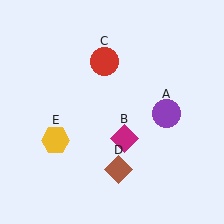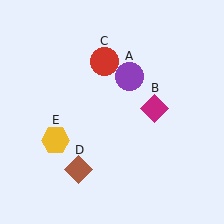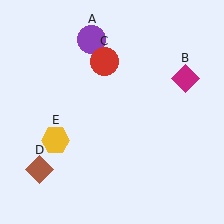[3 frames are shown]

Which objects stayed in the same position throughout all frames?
Red circle (object C) and yellow hexagon (object E) remained stationary.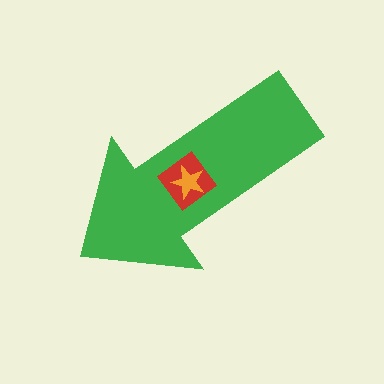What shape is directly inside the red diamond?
The orange star.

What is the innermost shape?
The orange star.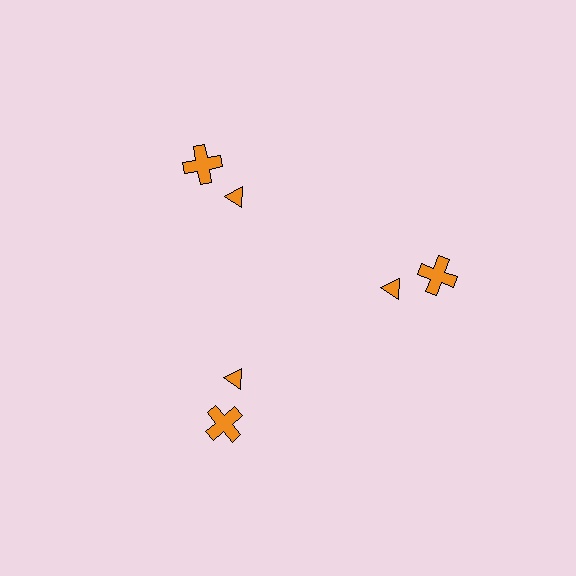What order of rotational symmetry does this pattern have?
This pattern has 3-fold rotational symmetry.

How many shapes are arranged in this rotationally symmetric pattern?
There are 6 shapes, arranged in 3 groups of 2.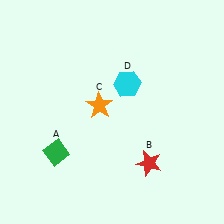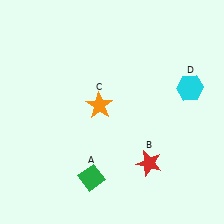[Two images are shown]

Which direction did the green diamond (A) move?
The green diamond (A) moved right.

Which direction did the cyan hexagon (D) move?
The cyan hexagon (D) moved right.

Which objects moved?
The objects that moved are: the green diamond (A), the cyan hexagon (D).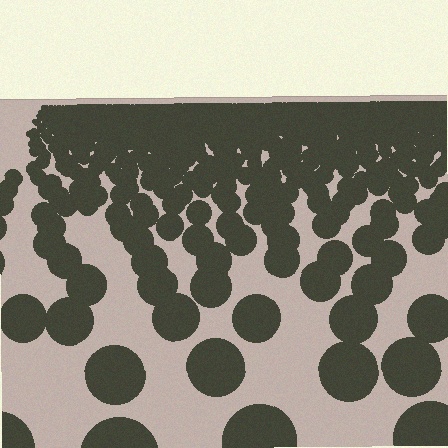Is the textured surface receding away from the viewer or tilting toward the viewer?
The surface is receding away from the viewer. Texture elements get smaller and denser toward the top.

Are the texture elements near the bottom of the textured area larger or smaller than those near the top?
Larger. Near the bottom, elements are closer to the viewer and appear at a bigger on-screen size.